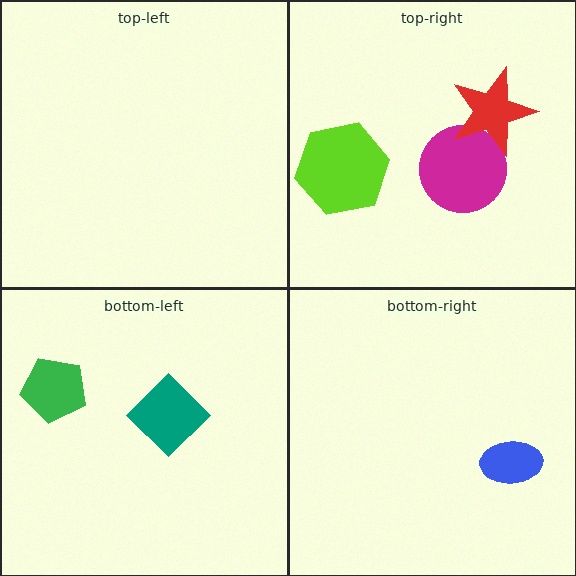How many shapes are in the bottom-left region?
2.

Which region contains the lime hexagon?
The top-right region.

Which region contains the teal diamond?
The bottom-left region.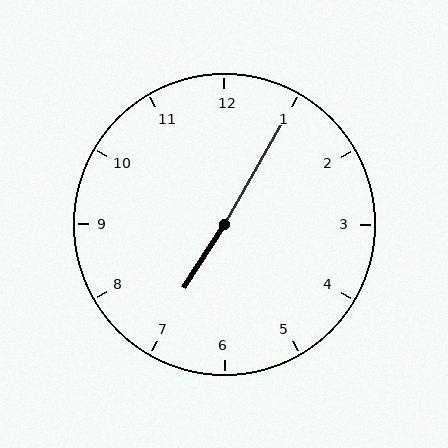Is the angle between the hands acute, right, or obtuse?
It is obtuse.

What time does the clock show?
7:05.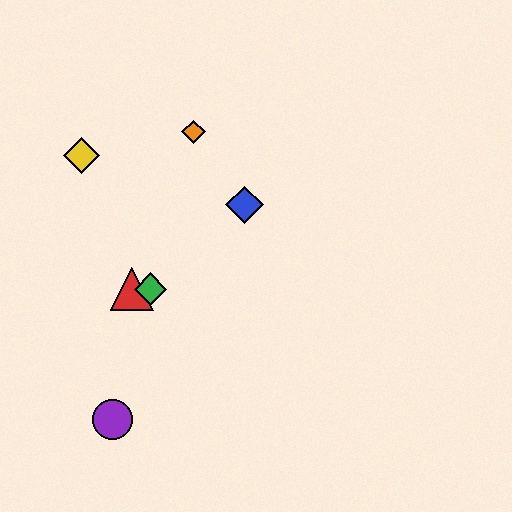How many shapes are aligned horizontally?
2 shapes (the red triangle, the green diamond) are aligned horizontally.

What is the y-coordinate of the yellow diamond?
The yellow diamond is at y≈155.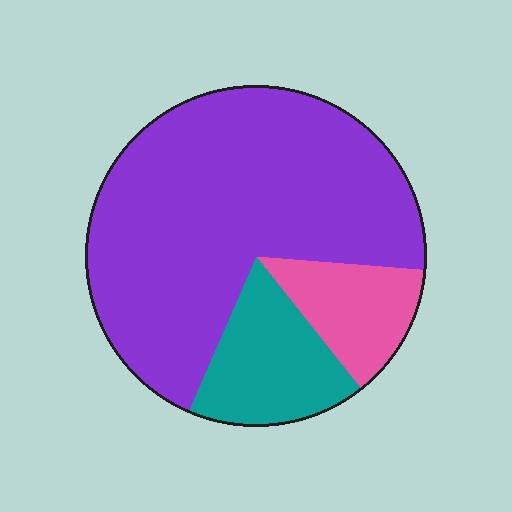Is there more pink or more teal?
Teal.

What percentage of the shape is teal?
Teal takes up between a sixth and a third of the shape.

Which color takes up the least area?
Pink, at roughly 15%.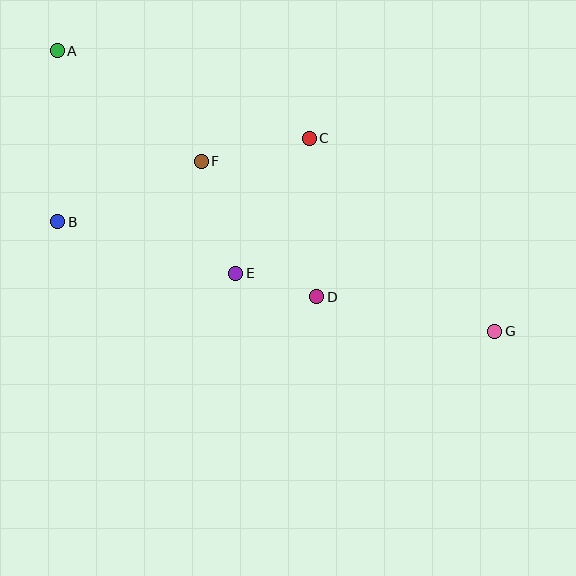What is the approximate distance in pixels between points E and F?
The distance between E and F is approximately 117 pixels.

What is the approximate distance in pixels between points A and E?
The distance between A and E is approximately 285 pixels.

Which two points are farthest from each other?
Points A and G are farthest from each other.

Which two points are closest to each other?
Points D and E are closest to each other.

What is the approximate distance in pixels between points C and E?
The distance between C and E is approximately 154 pixels.